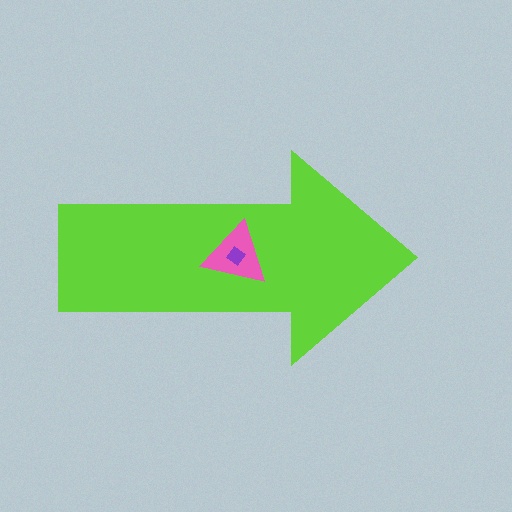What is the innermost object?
The purple diamond.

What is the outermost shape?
The lime arrow.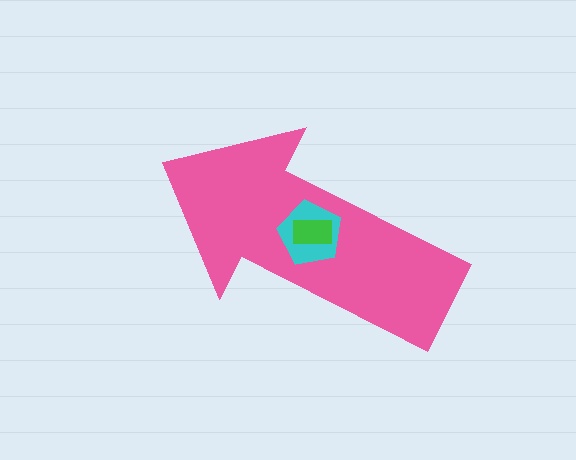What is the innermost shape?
The green rectangle.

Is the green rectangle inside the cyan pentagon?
Yes.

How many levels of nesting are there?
3.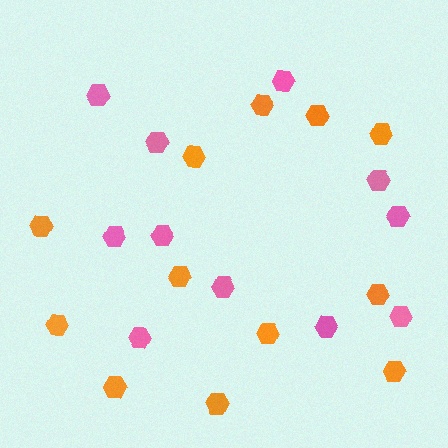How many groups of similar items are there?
There are 2 groups: one group of pink hexagons (11) and one group of orange hexagons (12).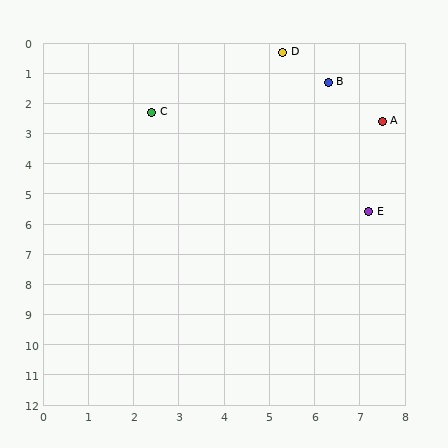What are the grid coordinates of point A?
Point A is at approximately (7.5, 2.6).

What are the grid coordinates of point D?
Point D is at approximately (5.3, 0.3).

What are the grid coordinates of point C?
Point C is at approximately (2.4, 2.3).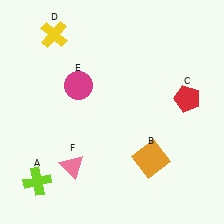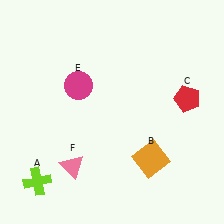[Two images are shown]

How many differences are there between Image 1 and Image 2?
There is 1 difference between the two images.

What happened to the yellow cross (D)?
The yellow cross (D) was removed in Image 2. It was in the top-left area of Image 1.